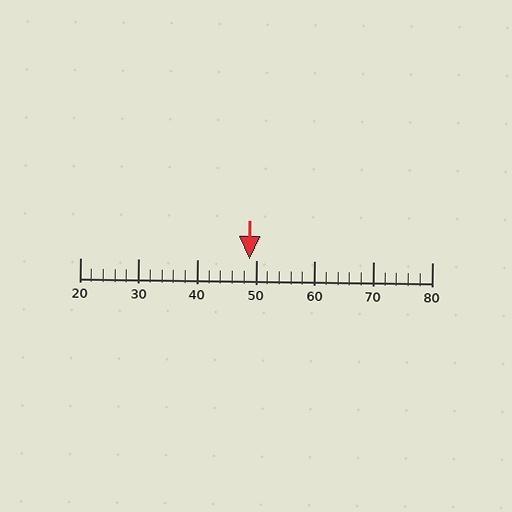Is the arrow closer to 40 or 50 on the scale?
The arrow is closer to 50.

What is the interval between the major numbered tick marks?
The major tick marks are spaced 10 units apart.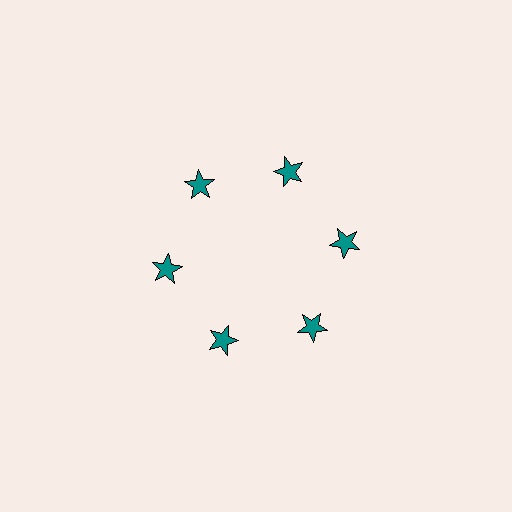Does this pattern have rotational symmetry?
Yes, this pattern has 6-fold rotational symmetry. It looks the same after rotating 60 degrees around the center.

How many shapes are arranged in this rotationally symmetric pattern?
There are 6 shapes, arranged in 6 groups of 1.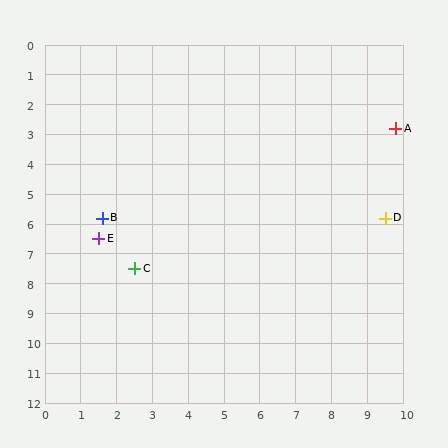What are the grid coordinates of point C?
Point C is at approximately (2.5, 7.5).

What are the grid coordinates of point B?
Point B is at approximately (1.6, 5.8).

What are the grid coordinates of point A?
Point A is at approximately (9.8, 2.8).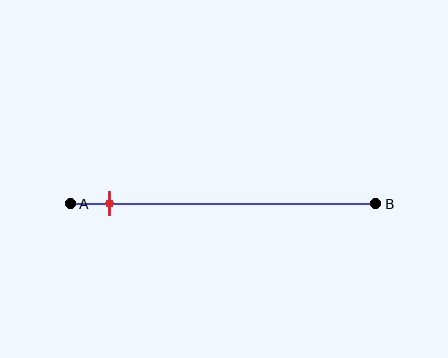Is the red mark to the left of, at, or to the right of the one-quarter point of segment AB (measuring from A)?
The red mark is to the left of the one-quarter point of segment AB.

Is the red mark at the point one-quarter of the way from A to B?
No, the mark is at about 15% from A, not at the 25% one-quarter point.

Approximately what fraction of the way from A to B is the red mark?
The red mark is approximately 15% of the way from A to B.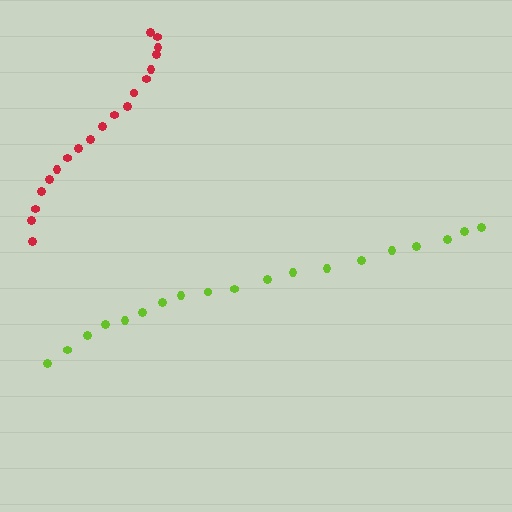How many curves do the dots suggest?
There are 2 distinct paths.